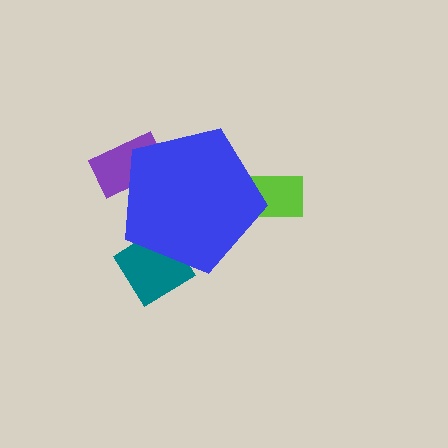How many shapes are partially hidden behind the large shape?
3 shapes are partially hidden.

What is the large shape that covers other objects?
A blue pentagon.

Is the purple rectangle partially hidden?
Yes, the purple rectangle is partially hidden behind the blue pentagon.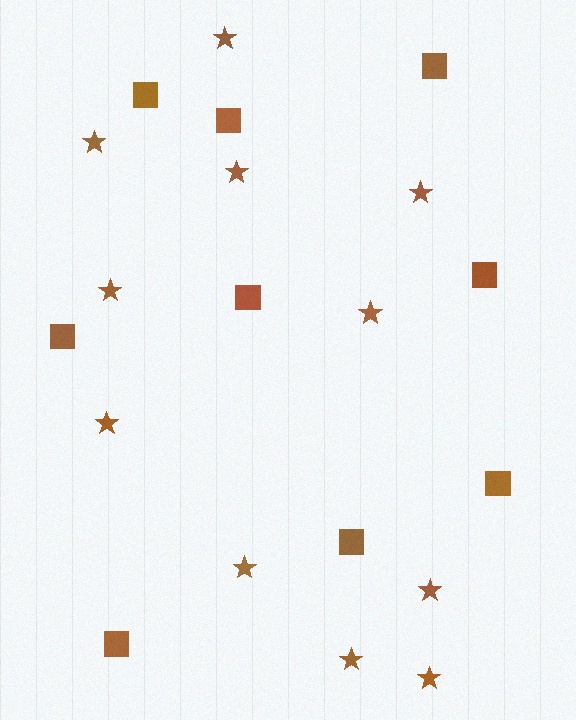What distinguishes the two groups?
There are 2 groups: one group of squares (9) and one group of stars (11).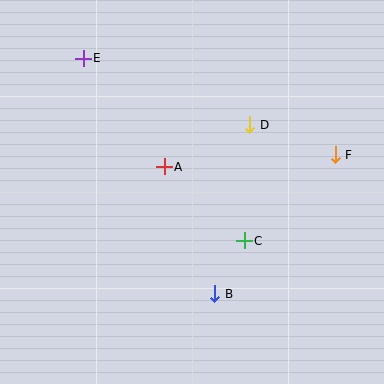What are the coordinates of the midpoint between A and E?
The midpoint between A and E is at (124, 112).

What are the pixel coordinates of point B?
Point B is at (215, 294).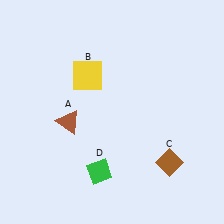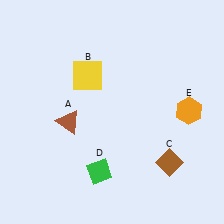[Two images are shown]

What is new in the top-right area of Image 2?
An orange hexagon (E) was added in the top-right area of Image 2.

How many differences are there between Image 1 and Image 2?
There is 1 difference between the two images.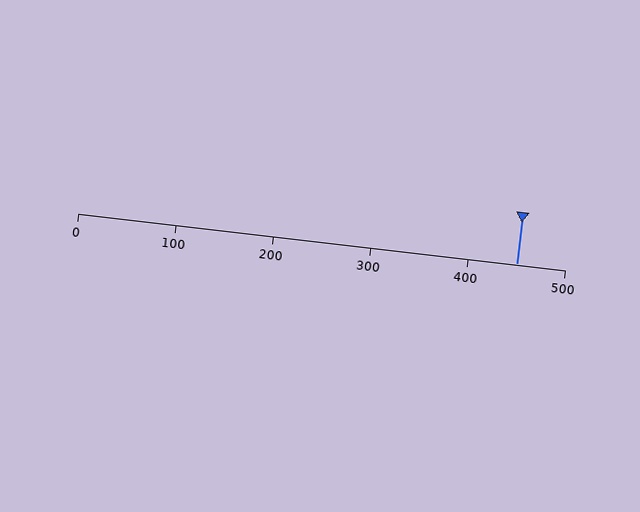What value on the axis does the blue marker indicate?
The marker indicates approximately 450.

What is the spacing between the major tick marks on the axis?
The major ticks are spaced 100 apart.